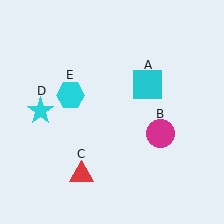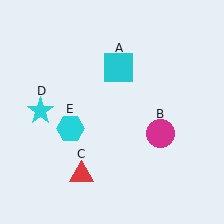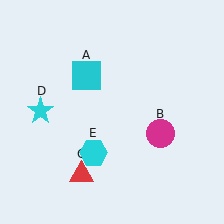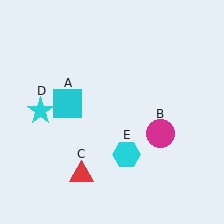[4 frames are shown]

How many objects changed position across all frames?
2 objects changed position: cyan square (object A), cyan hexagon (object E).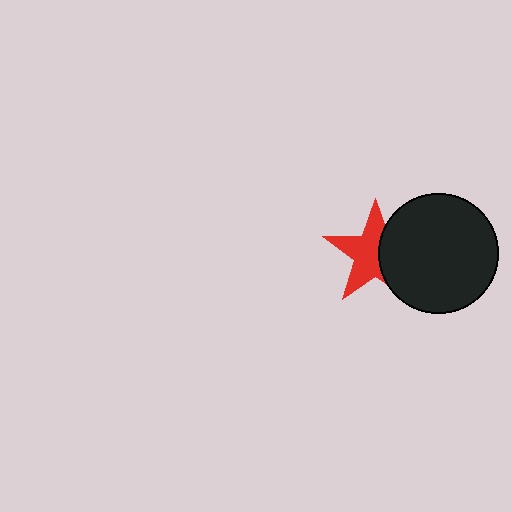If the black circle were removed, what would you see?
You would see the complete red star.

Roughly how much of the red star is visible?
About half of it is visible (roughly 60%).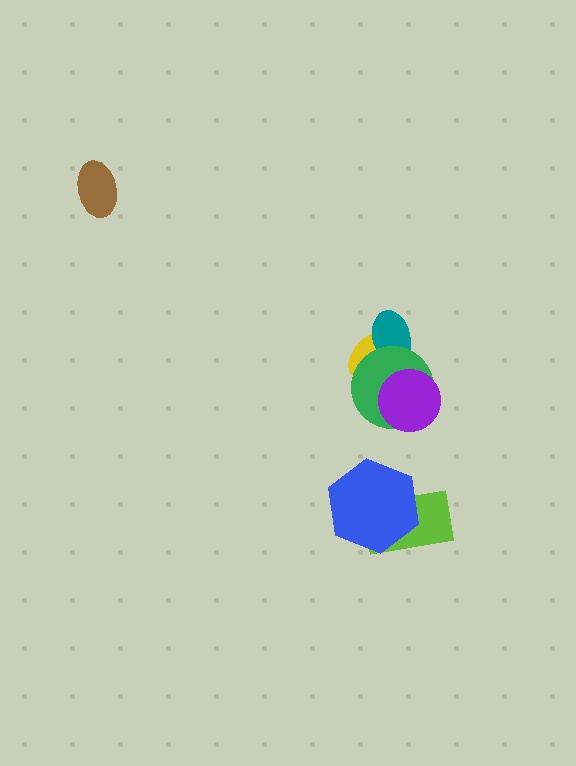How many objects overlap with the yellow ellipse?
2 objects overlap with the yellow ellipse.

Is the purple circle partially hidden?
No, no other shape covers it.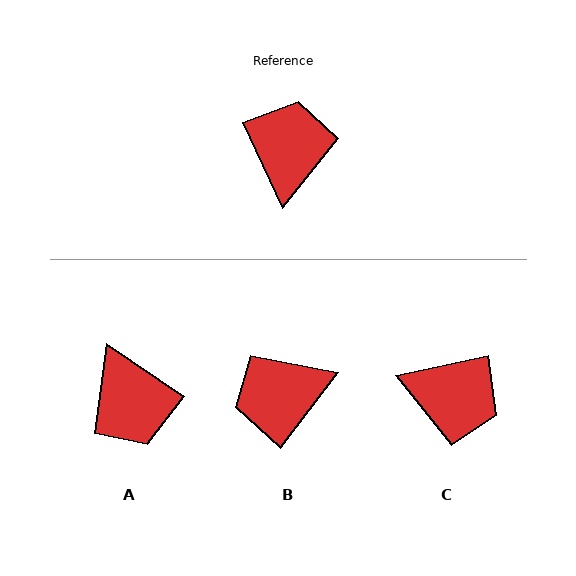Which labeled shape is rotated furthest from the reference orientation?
A, about 149 degrees away.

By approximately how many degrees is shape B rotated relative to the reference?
Approximately 117 degrees counter-clockwise.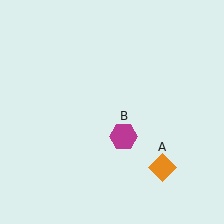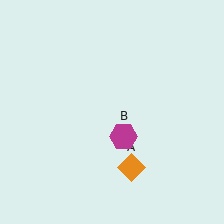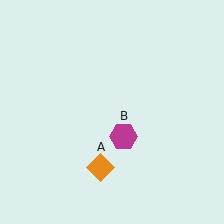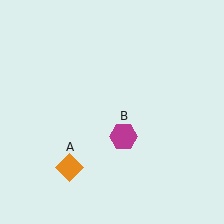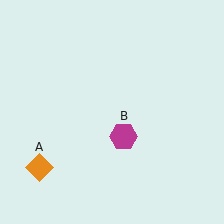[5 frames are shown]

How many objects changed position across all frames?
1 object changed position: orange diamond (object A).